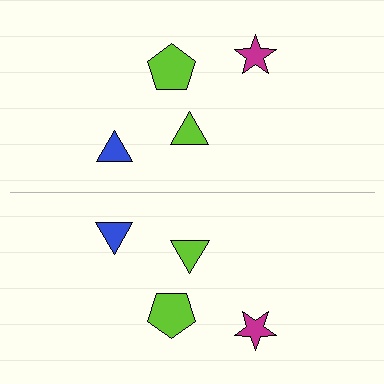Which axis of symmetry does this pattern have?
The pattern has a horizontal axis of symmetry running through the center of the image.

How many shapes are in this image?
There are 8 shapes in this image.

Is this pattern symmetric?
Yes, this pattern has bilateral (reflection) symmetry.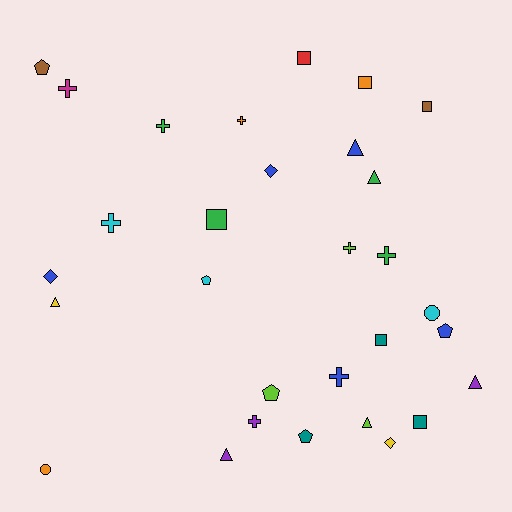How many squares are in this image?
There are 6 squares.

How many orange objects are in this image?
There are 3 orange objects.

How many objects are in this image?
There are 30 objects.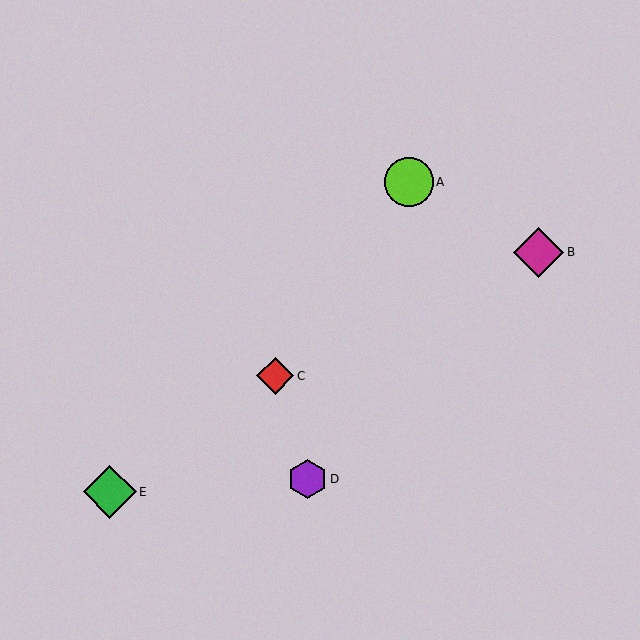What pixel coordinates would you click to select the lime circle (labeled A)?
Click at (409, 182) to select the lime circle A.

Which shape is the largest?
The green diamond (labeled E) is the largest.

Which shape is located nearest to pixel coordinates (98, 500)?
The green diamond (labeled E) at (110, 492) is nearest to that location.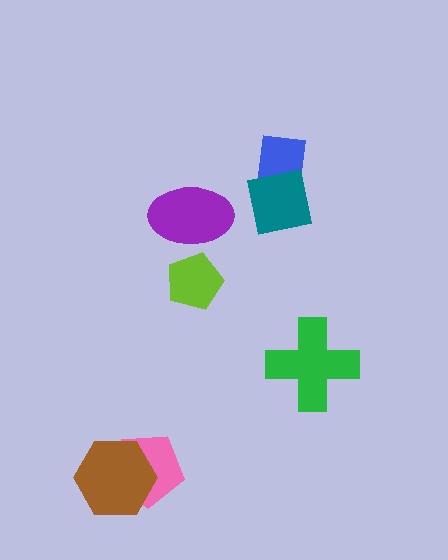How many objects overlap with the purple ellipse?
1 object overlaps with the purple ellipse.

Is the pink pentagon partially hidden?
Yes, it is partially covered by another shape.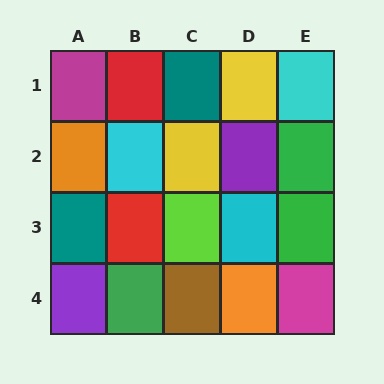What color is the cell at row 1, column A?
Magenta.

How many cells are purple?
2 cells are purple.